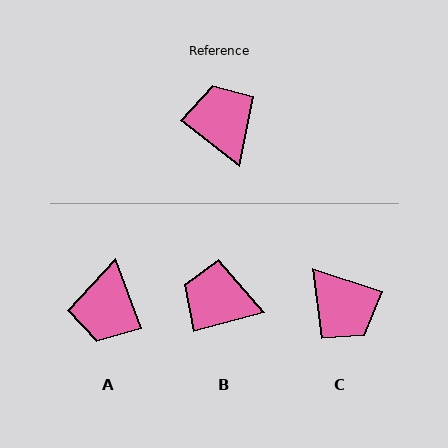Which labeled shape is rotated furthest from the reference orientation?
C, about 161 degrees away.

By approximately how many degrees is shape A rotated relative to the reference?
Approximately 149 degrees counter-clockwise.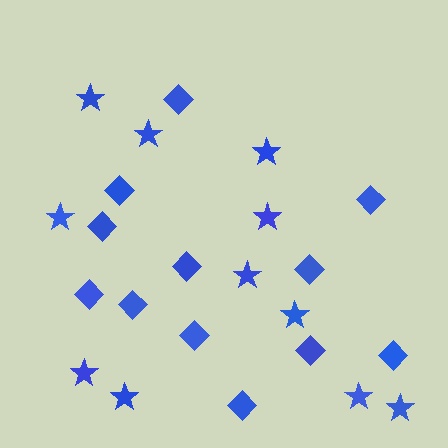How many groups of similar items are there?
There are 2 groups: one group of stars (11) and one group of diamonds (12).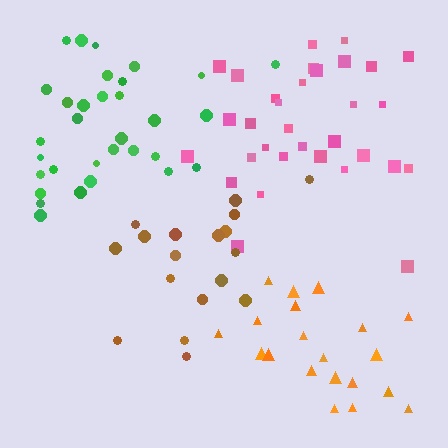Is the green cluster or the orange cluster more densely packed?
Green.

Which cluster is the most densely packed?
Pink.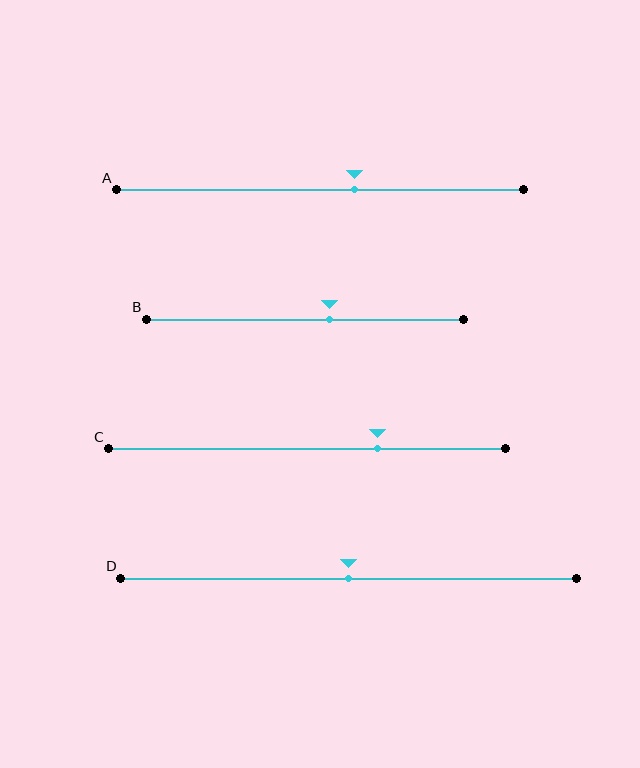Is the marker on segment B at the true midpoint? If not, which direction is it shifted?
No, the marker on segment B is shifted to the right by about 8% of the segment length.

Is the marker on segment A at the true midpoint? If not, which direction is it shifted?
No, the marker on segment A is shifted to the right by about 9% of the segment length.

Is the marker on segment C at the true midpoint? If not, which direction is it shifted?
No, the marker on segment C is shifted to the right by about 18% of the segment length.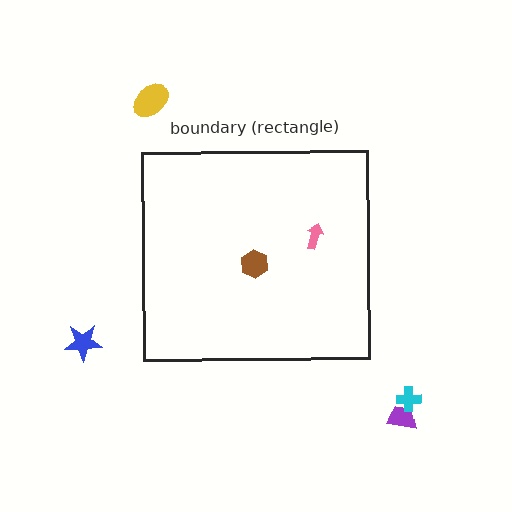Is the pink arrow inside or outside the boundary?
Inside.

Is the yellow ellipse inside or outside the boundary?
Outside.